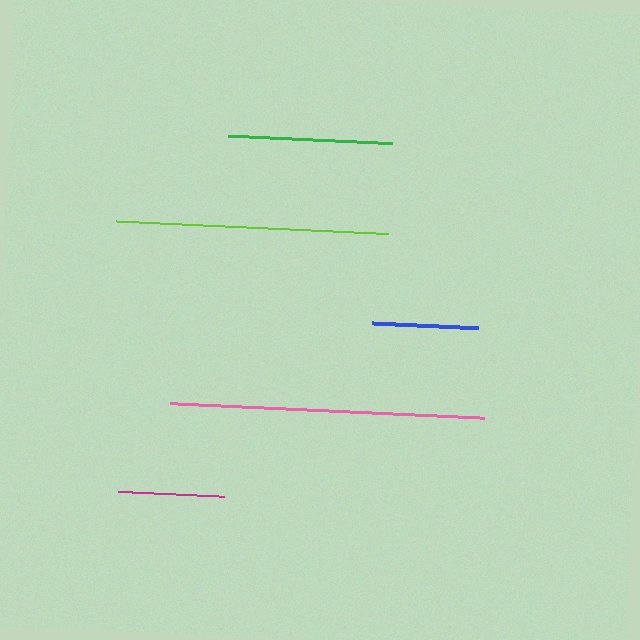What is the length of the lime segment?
The lime segment is approximately 271 pixels long.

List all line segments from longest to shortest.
From longest to shortest: pink, lime, green, magenta, blue.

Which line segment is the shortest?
The blue line is the shortest at approximately 106 pixels.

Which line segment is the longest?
The pink line is the longest at approximately 314 pixels.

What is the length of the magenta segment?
The magenta segment is approximately 106 pixels long.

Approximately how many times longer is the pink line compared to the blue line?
The pink line is approximately 3.0 times the length of the blue line.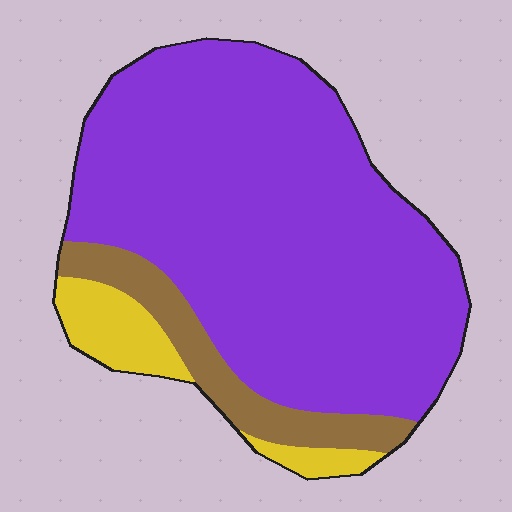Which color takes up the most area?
Purple, at roughly 80%.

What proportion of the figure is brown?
Brown takes up about one eighth (1/8) of the figure.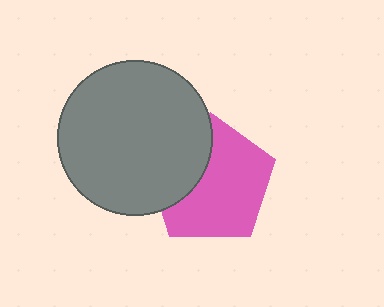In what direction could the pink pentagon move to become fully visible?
The pink pentagon could move right. That would shift it out from behind the gray circle entirely.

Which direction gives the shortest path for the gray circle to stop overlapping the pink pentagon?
Moving left gives the shortest separation.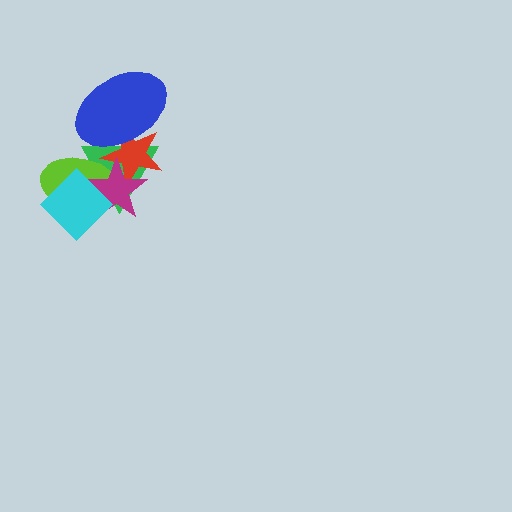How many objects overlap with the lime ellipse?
4 objects overlap with the lime ellipse.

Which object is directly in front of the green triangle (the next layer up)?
The lime ellipse is directly in front of the green triangle.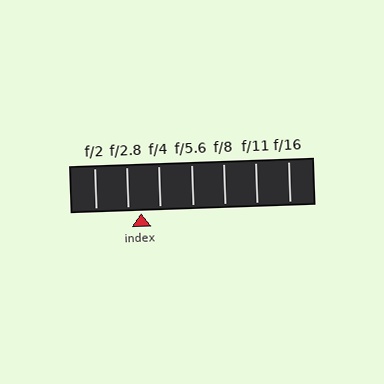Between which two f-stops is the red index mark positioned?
The index mark is between f/2.8 and f/4.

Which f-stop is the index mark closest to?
The index mark is closest to f/2.8.